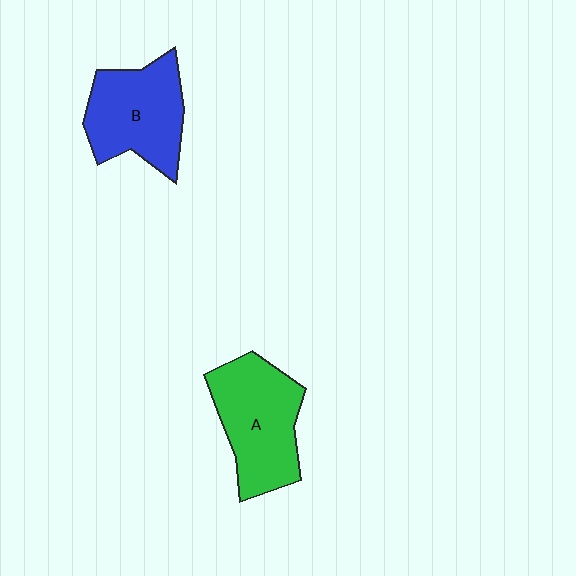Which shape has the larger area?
Shape A (green).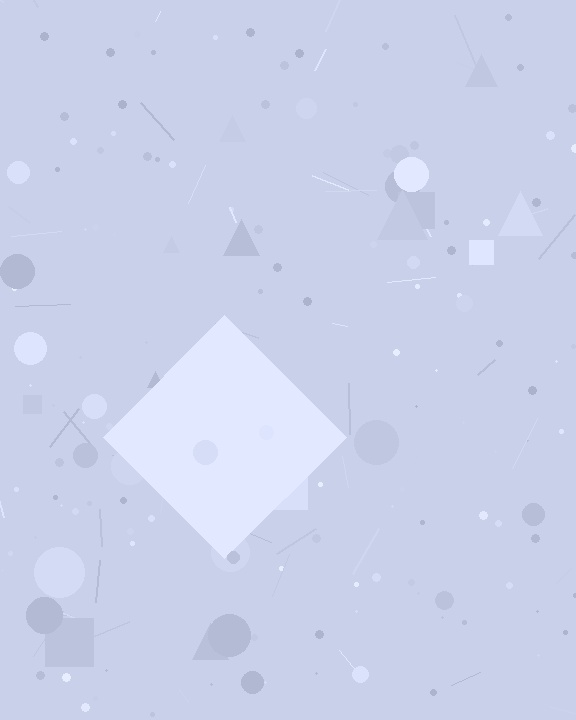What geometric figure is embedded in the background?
A diamond is embedded in the background.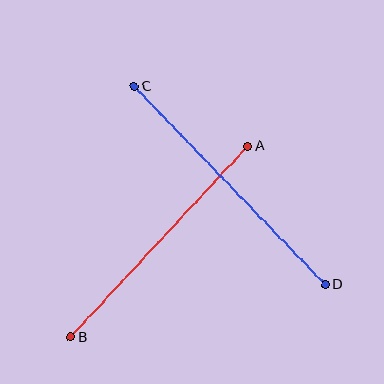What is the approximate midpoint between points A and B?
The midpoint is at approximately (159, 242) pixels.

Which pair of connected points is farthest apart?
Points C and D are farthest apart.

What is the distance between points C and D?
The distance is approximately 275 pixels.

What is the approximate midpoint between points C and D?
The midpoint is at approximately (230, 186) pixels.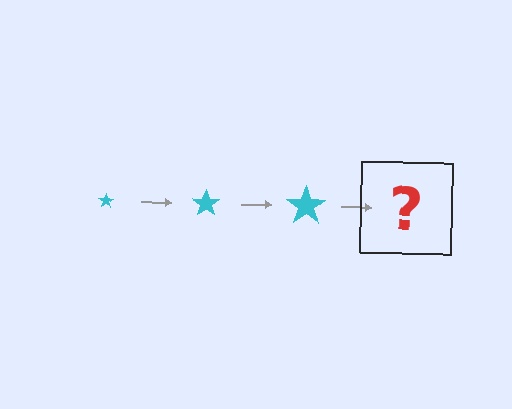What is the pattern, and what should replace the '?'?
The pattern is that the star gets progressively larger each step. The '?' should be a cyan star, larger than the previous one.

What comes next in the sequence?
The next element should be a cyan star, larger than the previous one.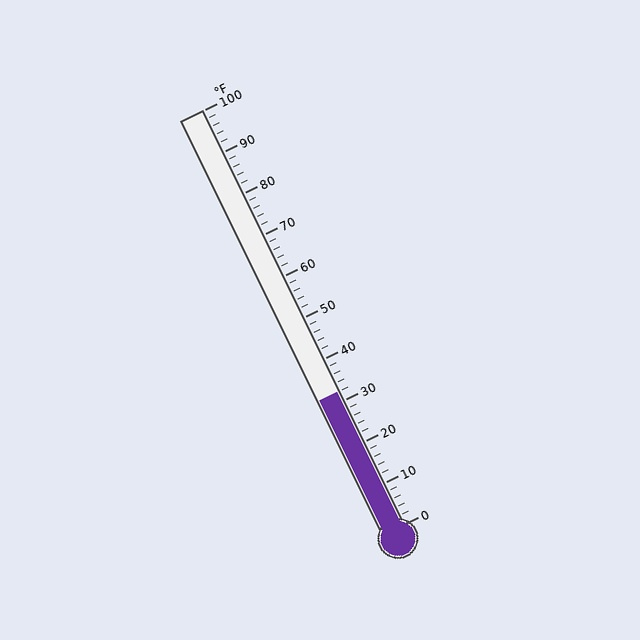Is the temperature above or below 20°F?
The temperature is above 20°F.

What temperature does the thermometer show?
The thermometer shows approximately 32°F.